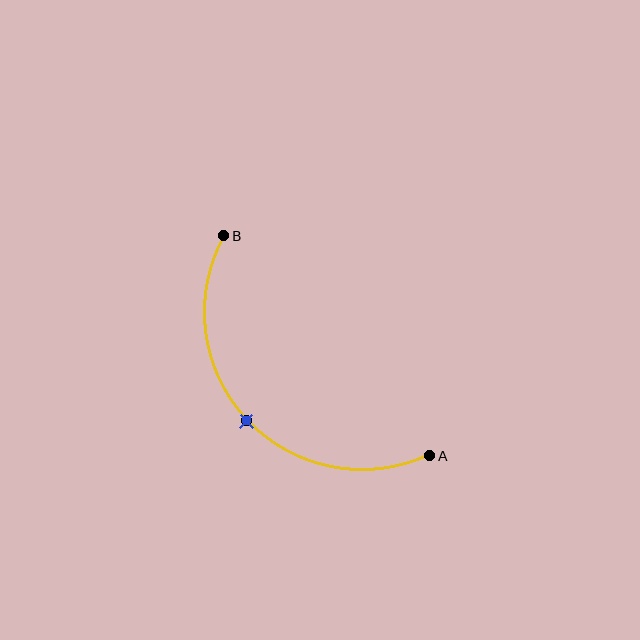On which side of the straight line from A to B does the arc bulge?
The arc bulges below and to the left of the straight line connecting A and B.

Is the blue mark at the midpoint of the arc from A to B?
Yes. The blue mark lies on the arc at equal arc-length from both A and B — it is the arc midpoint.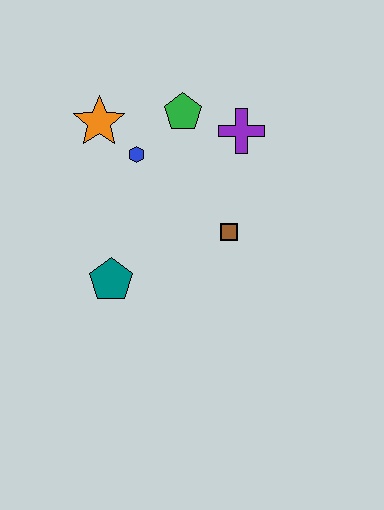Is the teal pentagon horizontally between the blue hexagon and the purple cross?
No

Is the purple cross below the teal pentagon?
No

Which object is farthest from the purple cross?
The teal pentagon is farthest from the purple cross.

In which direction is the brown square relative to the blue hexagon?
The brown square is to the right of the blue hexagon.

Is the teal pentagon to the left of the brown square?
Yes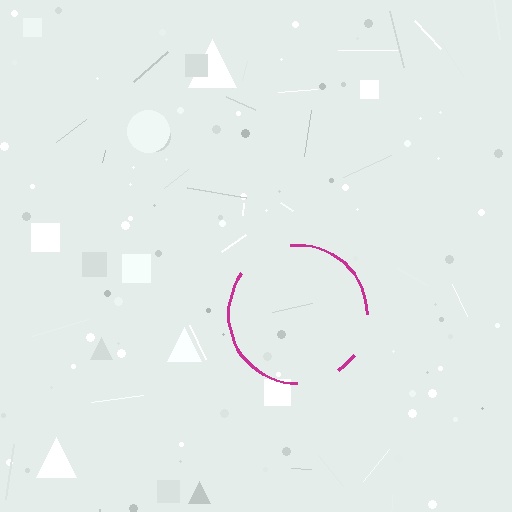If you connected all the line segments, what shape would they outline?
They would outline a circle.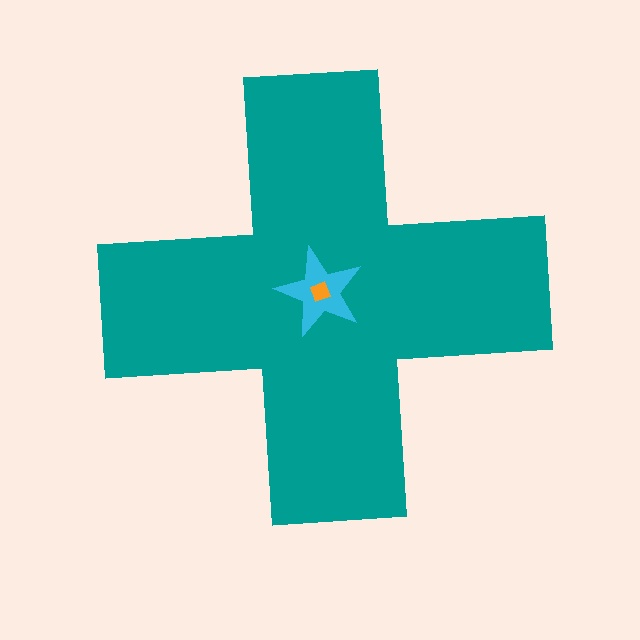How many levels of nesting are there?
3.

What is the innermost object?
The orange square.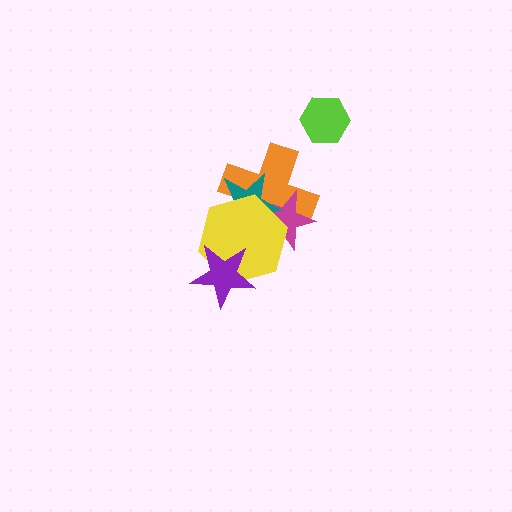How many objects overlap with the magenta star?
3 objects overlap with the magenta star.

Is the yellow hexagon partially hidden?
Yes, it is partially covered by another shape.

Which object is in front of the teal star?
The yellow hexagon is in front of the teal star.